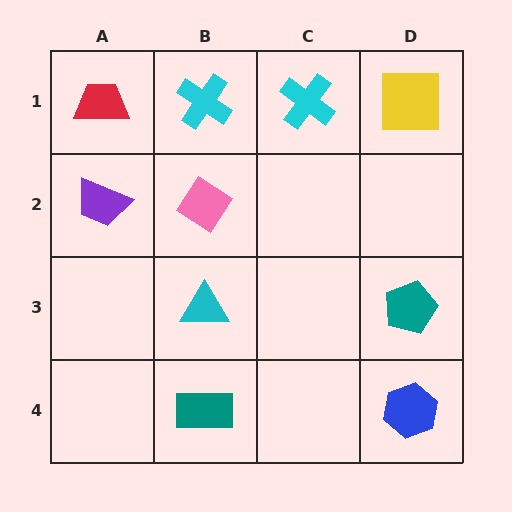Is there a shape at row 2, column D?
No, that cell is empty.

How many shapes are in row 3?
2 shapes.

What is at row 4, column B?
A teal rectangle.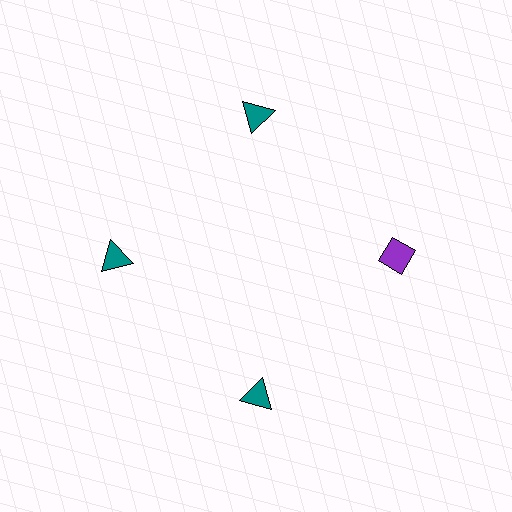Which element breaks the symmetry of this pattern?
The purple diamond at roughly the 3 o'clock position breaks the symmetry. All other shapes are teal triangles.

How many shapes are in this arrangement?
There are 4 shapes arranged in a ring pattern.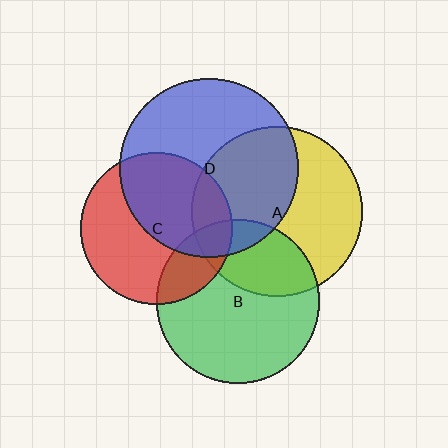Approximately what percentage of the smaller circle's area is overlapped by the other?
Approximately 45%.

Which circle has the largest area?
Circle D (blue).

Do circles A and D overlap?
Yes.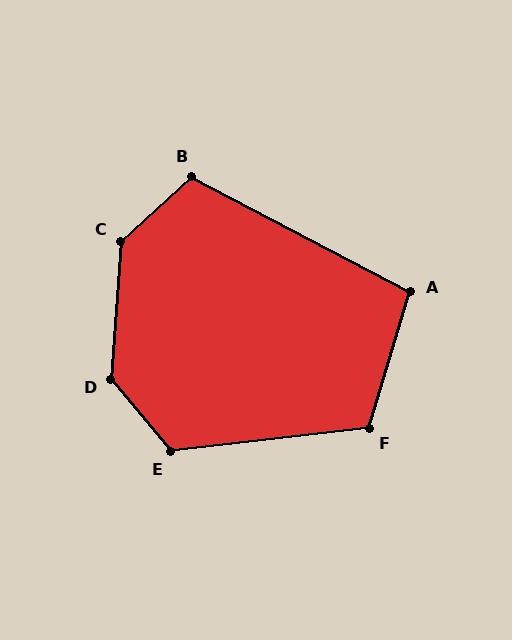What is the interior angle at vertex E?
Approximately 123 degrees (obtuse).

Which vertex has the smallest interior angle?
A, at approximately 101 degrees.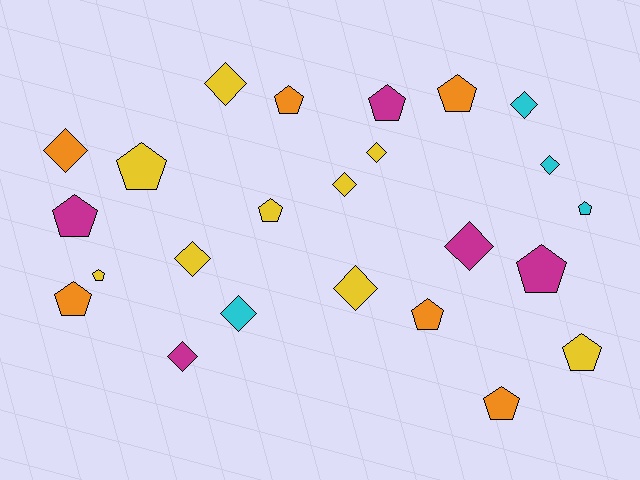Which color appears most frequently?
Yellow, with 9 objects.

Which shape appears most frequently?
Pentagon, with 13 objects.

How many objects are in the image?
There are 24 objects.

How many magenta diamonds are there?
There are 2 magenta diamonds.